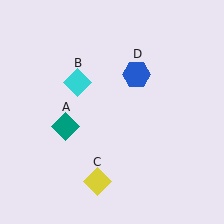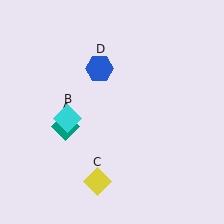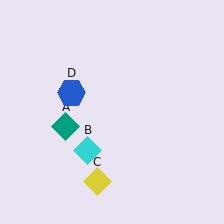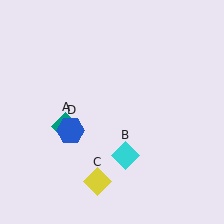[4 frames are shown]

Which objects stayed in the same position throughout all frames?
Teal diamond (object A) and yellow diamond (object C) remained stationary.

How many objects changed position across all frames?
2 objects changed position: cyan diamond (object B), blue hexagon (object D).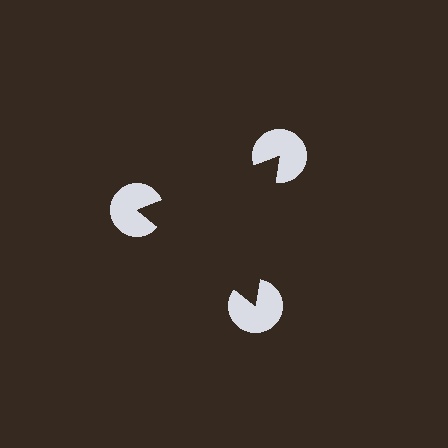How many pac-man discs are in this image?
There are 3 — one at each vertex of the illusory triangle.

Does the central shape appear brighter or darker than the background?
It typically appears slightly darker than the background, even though no actual brightness change is drawn.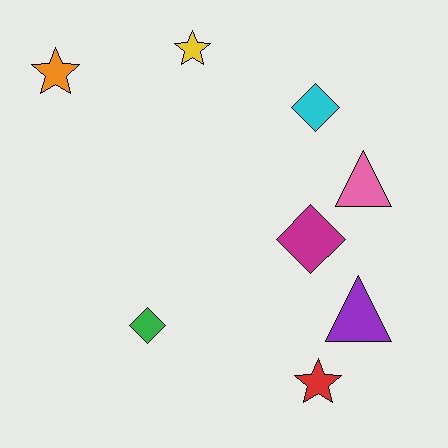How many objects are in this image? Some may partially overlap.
There are 8 objects.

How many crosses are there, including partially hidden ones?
There are no crosses.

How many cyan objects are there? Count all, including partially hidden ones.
There is 1 cyan object.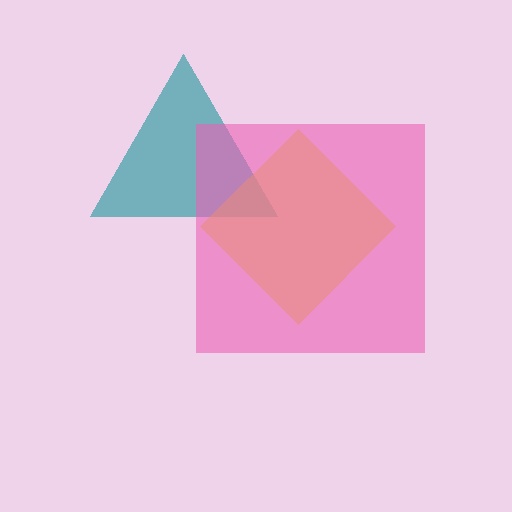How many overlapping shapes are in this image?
There are 3 overlapping shapes in the image.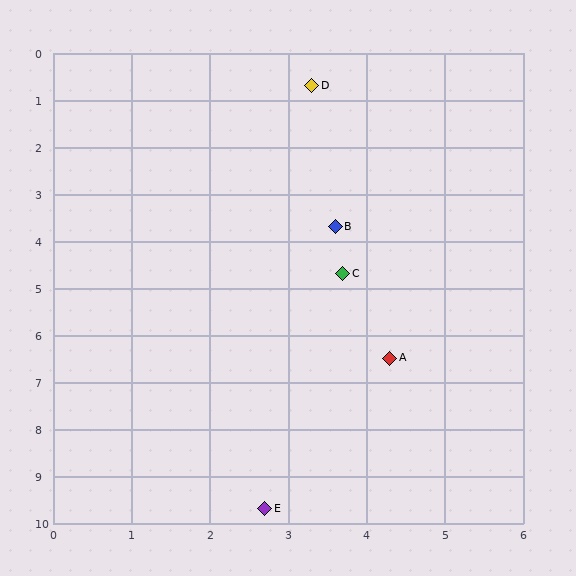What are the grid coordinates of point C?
Point C is at approximately (3.7, 4.7).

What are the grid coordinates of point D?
Point D is at approximately (3.3, 0.7).